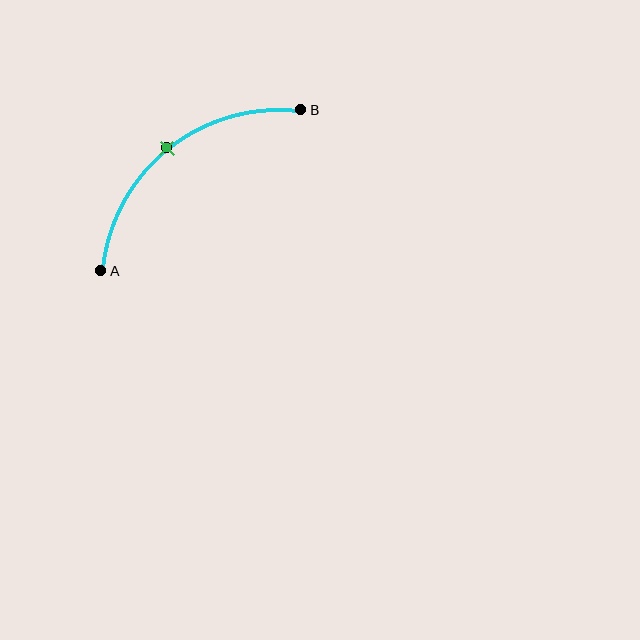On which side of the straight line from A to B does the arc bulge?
The arc bulges above and to the left of the straight line connecting A and B.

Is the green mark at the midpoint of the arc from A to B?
Yes. The green mark lies on the arc at equal arc-length from both A and B — it is the arc midpoint.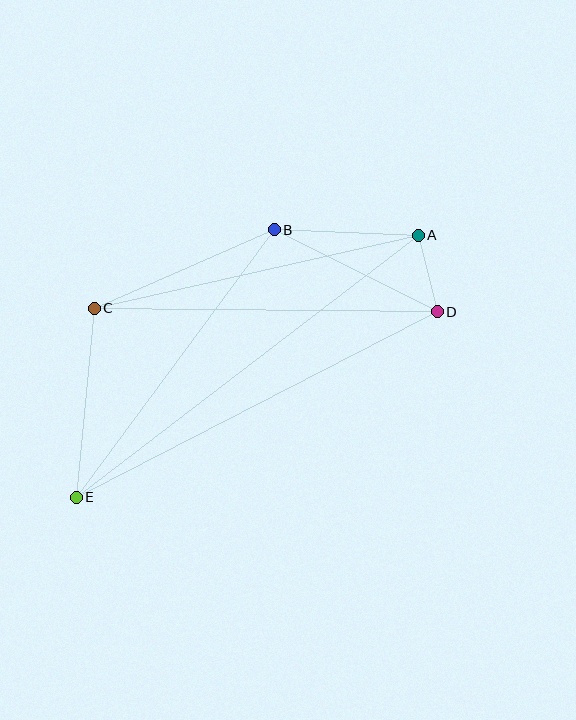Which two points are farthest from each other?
Points A and E are farthest from each other.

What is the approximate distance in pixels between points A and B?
The distance between A and B is approximately 144 pixels.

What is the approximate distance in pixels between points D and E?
The distance between D and E is approximately 406 pixels.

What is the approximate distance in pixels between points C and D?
The distance between C and D is approximately 343 pixels.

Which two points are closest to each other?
Points A and D are closest to each other.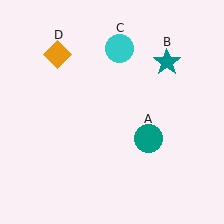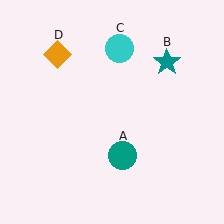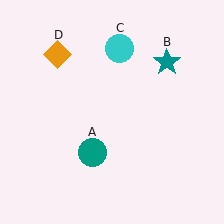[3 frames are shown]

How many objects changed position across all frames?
1 object changed position: teal circle (object A).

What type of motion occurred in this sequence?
The teal circle (object A) rotated clockwise around the center of the scene.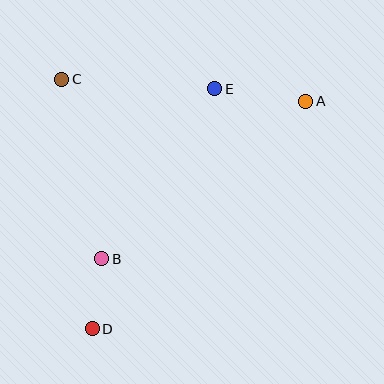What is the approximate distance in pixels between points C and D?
The distance between C and D is approximately 251 pixels.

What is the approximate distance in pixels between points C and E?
The distance between C and E is approximately 154 pixels.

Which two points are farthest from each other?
Points A and D are farthest from each other.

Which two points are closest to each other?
Points B and D are closest to each other.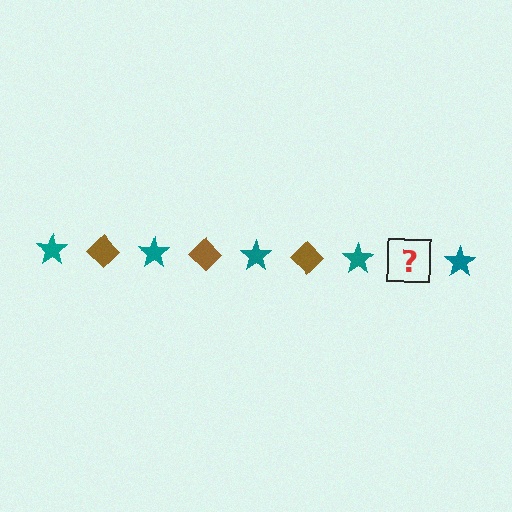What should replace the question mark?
The question mark should be replaced with a brown diamond.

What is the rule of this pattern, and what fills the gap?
The rule is that the pattern alternates between teal star and brown diamond. The gap should be filled with a brown diamond.